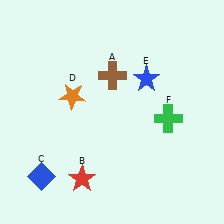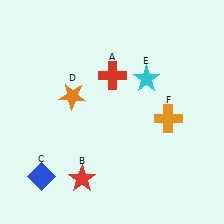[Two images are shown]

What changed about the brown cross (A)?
In Image 1, A is brown. In Image 2, it changed to red.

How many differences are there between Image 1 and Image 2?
There are 3 differences between the two images.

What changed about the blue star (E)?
In Image 1, E is blue. In Image 2, it changed to cyan.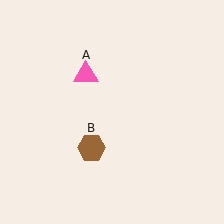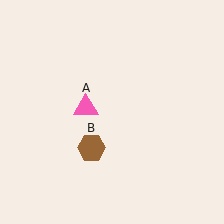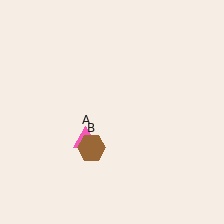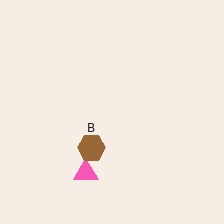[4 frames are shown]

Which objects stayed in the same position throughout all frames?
Brown hexagon (object B) remained stationary.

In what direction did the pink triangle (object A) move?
The pink triangle (object A) moved down.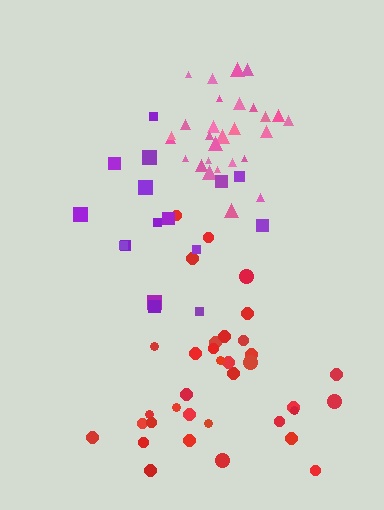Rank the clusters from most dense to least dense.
pink, red, purple.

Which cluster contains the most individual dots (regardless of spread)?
Red (35).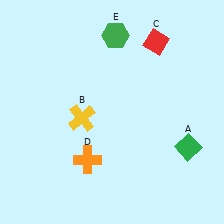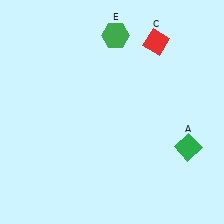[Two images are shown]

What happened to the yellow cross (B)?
The yellow cross (B) was removed in Image 2. It was in the bottom-left area of Image 1.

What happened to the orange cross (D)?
The orange cross (D) was removed in Image 2. It was in the bottom-left area of Image 1.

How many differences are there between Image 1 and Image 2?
There are 2 differences between the two images.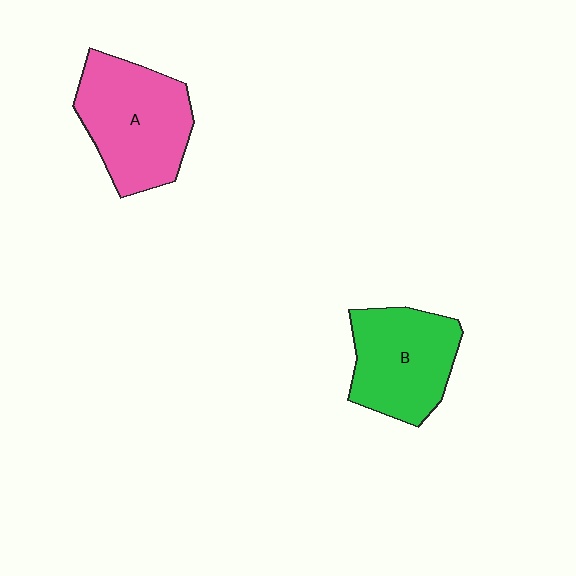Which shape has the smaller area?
Shape B (green).